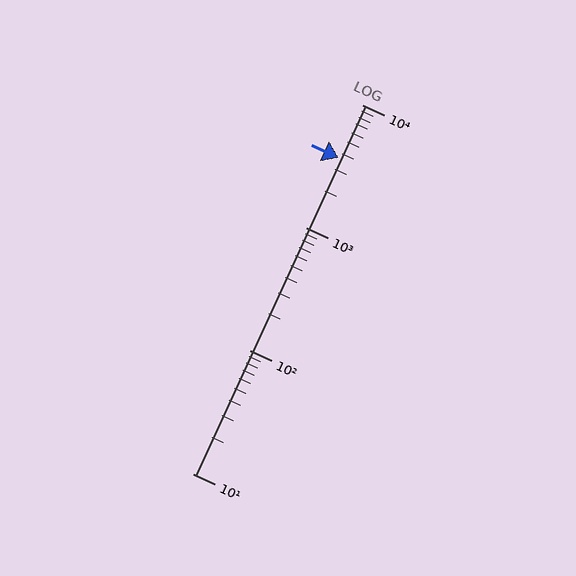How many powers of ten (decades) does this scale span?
The scale spans 3 decades, from 10 to 10000.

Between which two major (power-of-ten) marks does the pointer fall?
The pointer is between 1000 and 10000.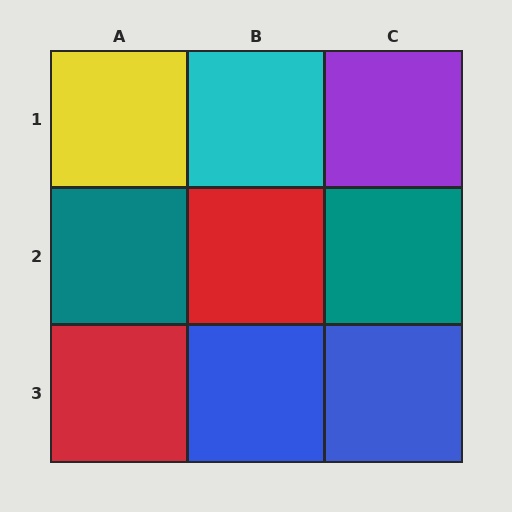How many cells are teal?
2 cells are teal.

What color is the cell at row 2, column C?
Teal.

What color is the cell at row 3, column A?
Red.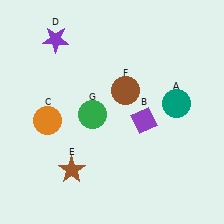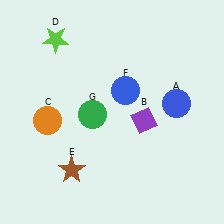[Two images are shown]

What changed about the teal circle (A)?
In Image 1, A is teal. In Image 2, it changed to blue.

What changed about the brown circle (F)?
In Image 1, F is brown. In Image 2, it changed to blue.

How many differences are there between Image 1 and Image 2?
There are 3 differences between the two images.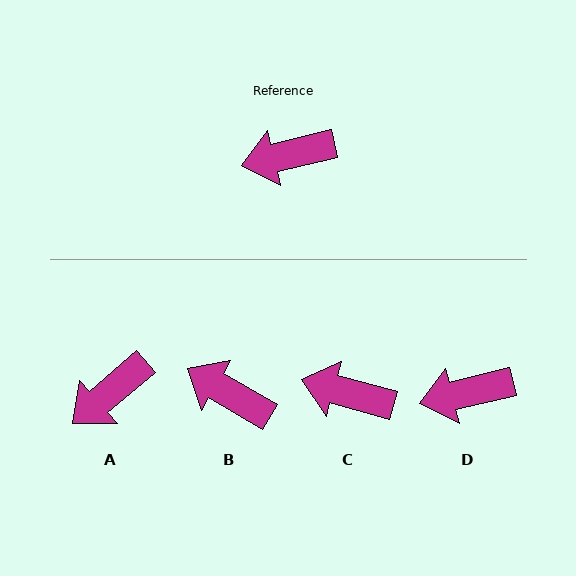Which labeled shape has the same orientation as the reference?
D.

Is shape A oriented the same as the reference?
No, it is off by about 27 degrees.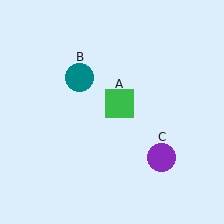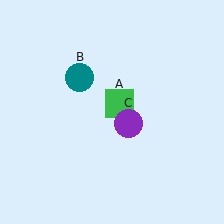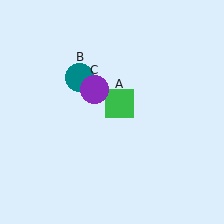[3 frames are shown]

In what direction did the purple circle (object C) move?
The purple circle (object C) moved up and to the left.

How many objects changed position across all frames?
1 object changed position: purple circle (object C).